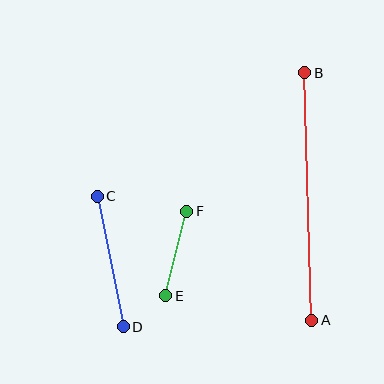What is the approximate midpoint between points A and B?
The midpoint is at approximately (308, 197) pixels.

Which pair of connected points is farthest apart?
Points A and B are farthest apart.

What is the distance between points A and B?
The distance is approximately 248 pixels.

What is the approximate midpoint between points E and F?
The midpoint is at approximately (176, 254) pixels.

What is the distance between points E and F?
The distance is approximately 88 pixels.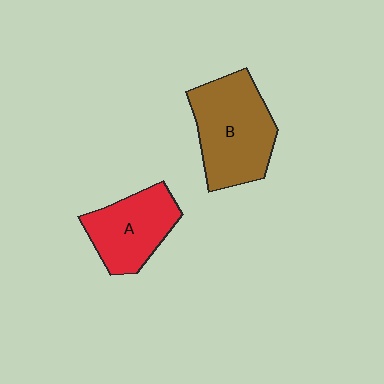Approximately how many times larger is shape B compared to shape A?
Approximately 1.4 times.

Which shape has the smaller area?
Shape A (red).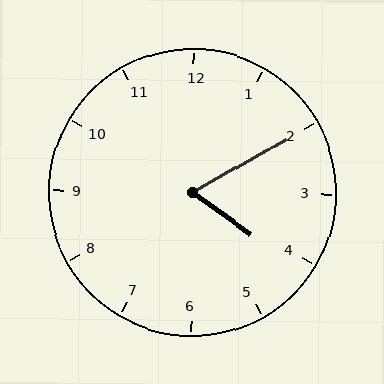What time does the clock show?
4:10.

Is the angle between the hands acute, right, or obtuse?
It is acute.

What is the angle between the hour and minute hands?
Approximately 65 degrees.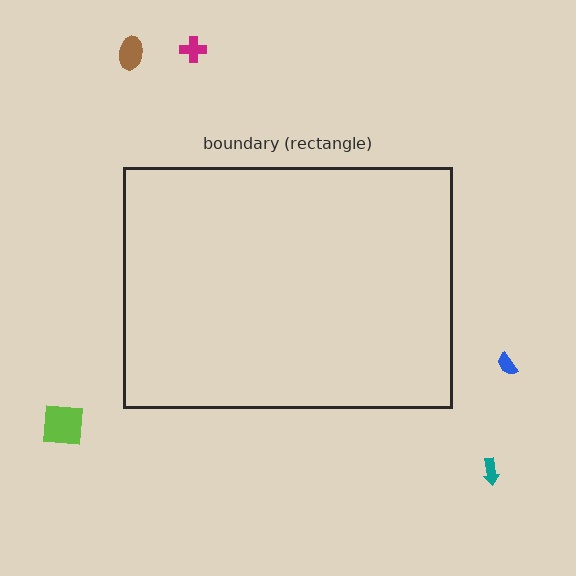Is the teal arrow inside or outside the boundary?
Outside.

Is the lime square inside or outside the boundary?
Outside.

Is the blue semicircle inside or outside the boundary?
Outside.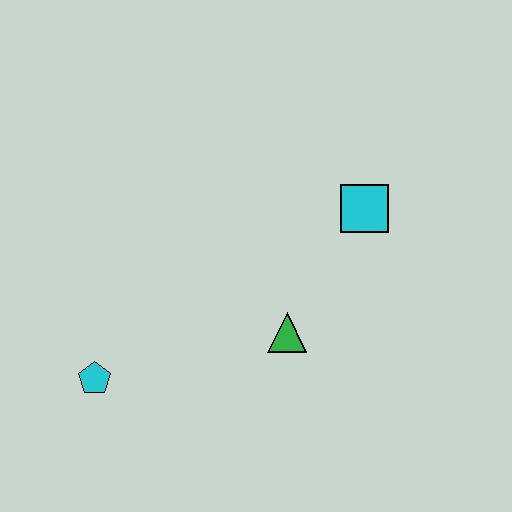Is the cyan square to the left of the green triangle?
No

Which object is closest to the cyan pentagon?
The green triangle is closest to the cyan pentagon.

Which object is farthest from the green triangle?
The cyan pentagon is farthest from the green triangle.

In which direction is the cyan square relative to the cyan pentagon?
The cyan square is to the right of the cyan pentagon.